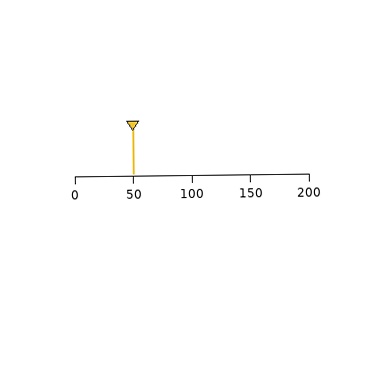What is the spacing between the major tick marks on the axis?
The major ticks are spaced 50 apart.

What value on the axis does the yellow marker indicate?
The marker indicates approximately 50.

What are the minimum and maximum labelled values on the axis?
The axis runs from 0 to 200.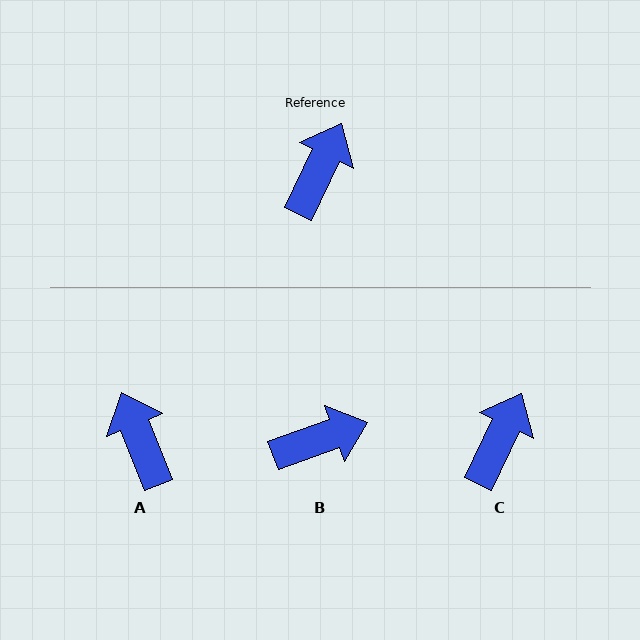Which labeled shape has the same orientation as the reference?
C.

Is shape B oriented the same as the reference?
No, it is off by about 45 degrees.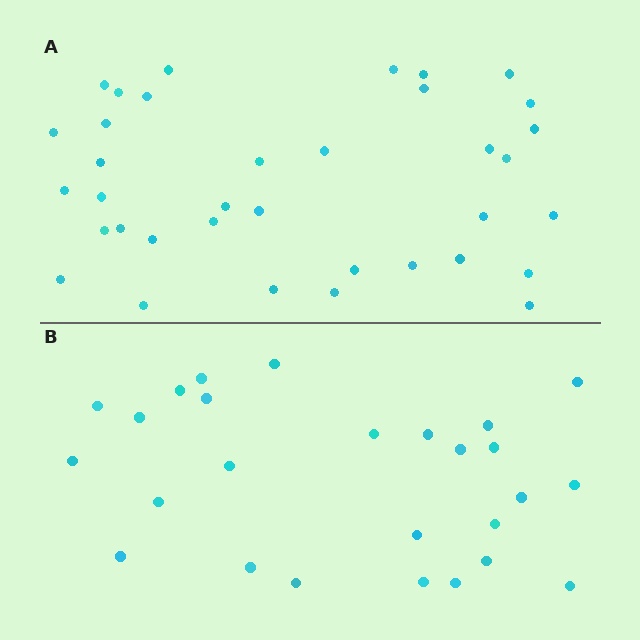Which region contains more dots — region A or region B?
Region A (the top region) has more dots.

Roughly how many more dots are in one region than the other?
Region A has roughly 10 or so more dots than region B.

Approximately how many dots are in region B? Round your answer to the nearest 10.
About 30 dots. (The exact count is 26, which rounds to 30.)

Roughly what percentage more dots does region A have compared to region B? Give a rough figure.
About 40% more.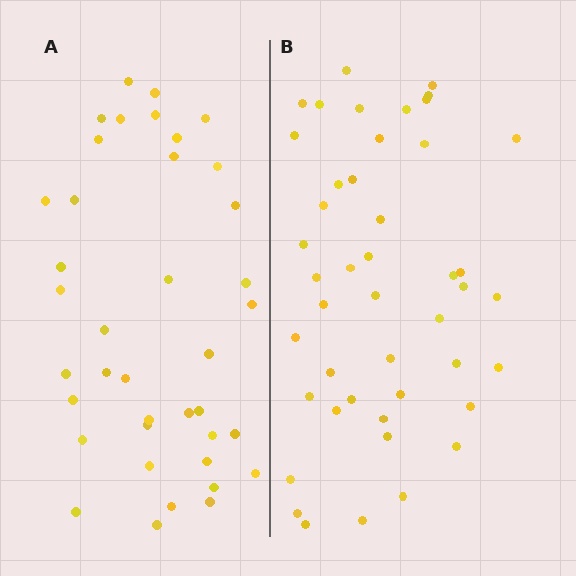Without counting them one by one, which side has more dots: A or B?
Region B (the right region) has more dots.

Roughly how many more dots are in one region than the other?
Region B has about 6 more dots than region A.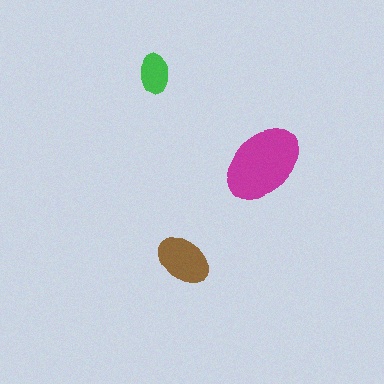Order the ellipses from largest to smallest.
the magenta one, the brown one, the green one.